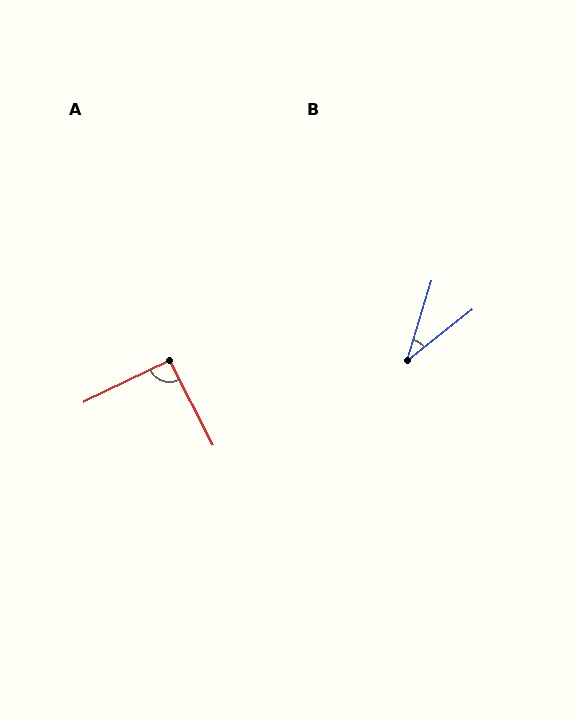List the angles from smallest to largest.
B (35°), A (92°).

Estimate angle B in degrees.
Approximately 35 degrees.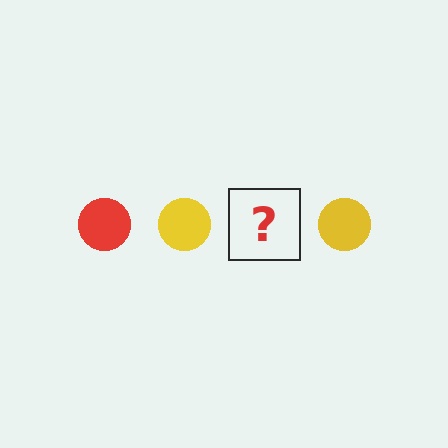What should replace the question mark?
The question mark should be replaced with a red circle.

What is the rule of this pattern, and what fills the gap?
The rule is that the pattern cycles through red, yellow circles. The gap should be filled with a red circle.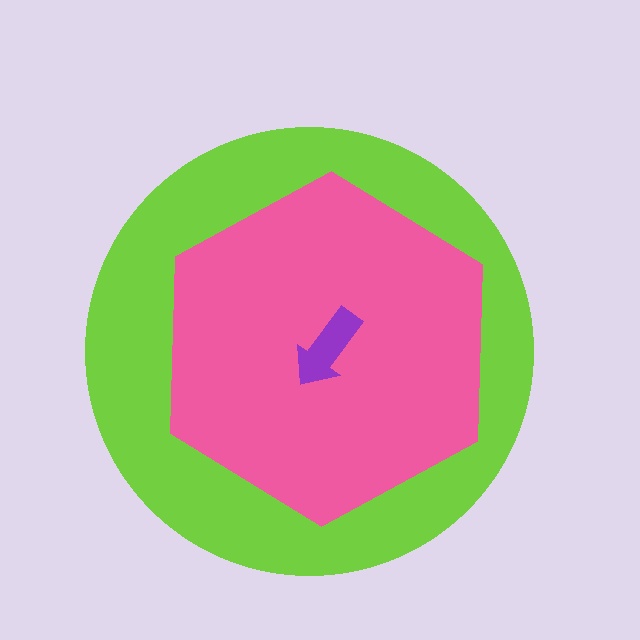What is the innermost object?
The purple arrow.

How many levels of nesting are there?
3.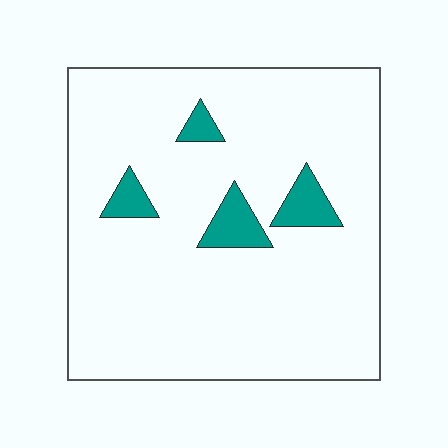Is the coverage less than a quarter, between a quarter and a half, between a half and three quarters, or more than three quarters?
Less than a quarter.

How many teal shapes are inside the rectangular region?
4.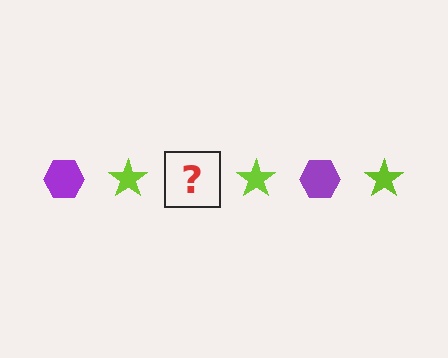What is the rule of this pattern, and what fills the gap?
The rule is that the pattern alternates between purple hexagon and lime star. The gap should be filled with a purple hexagon.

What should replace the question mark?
The question mark should be replaced with a purple hexagon.